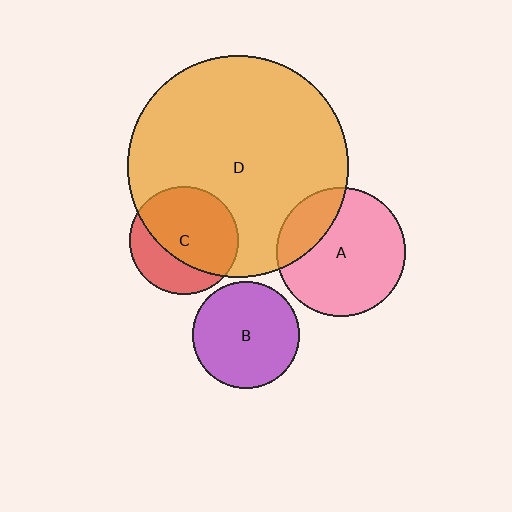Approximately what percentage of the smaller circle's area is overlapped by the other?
Approximately 25%.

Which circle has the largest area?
Circle D (orange).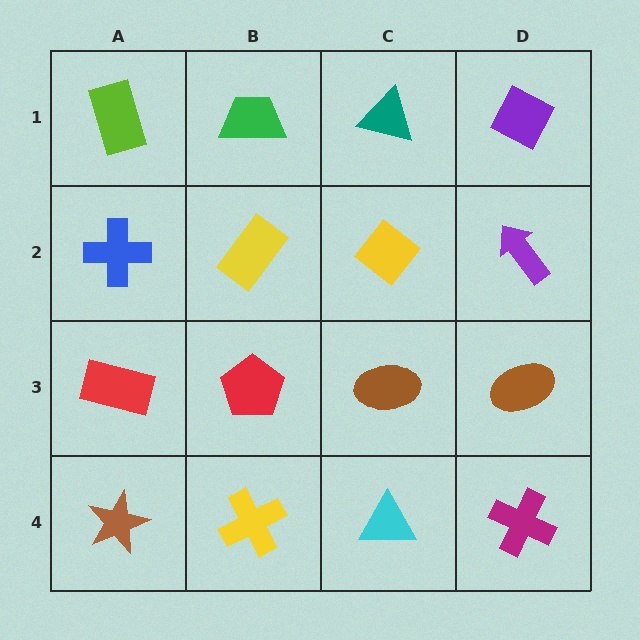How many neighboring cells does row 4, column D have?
2.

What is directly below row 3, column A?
A brown star.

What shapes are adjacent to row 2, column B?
A green trapezoid (row 1, column B), a red pentagon (row 3, column B), a blue cross (row 2, column A), a yellow diamond (row 2, column C).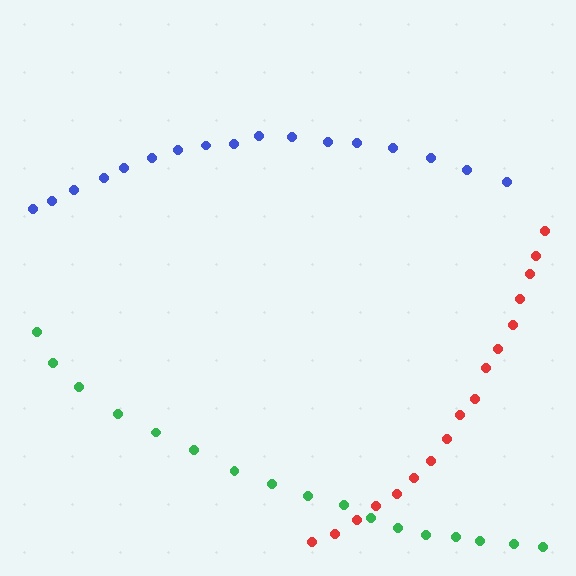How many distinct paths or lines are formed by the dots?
There are 3 distinct paths.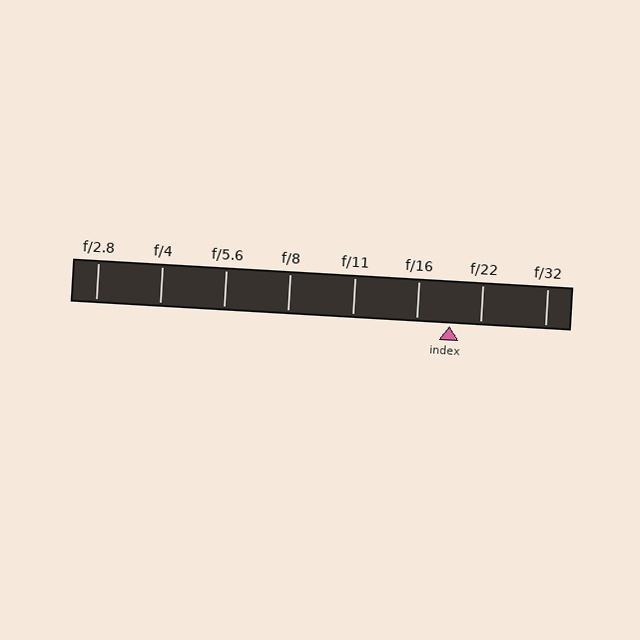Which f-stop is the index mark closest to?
The index mark is closest to f/22.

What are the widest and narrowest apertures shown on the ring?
The widest aperture shown is f/2.8 and the narrowest is f/32.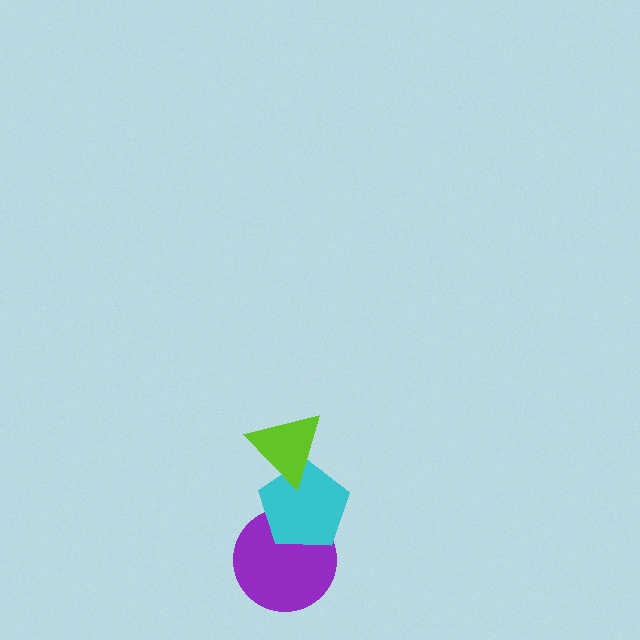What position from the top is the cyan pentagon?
The cyan pentagon is 2nd from the top.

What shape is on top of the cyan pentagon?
The lime triangle is on top of the cyan pentagon.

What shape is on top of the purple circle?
The cyan pentagon is on top of the purple circle.